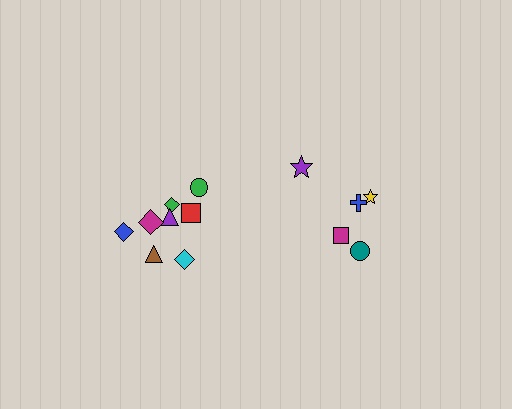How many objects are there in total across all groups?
There are 13 objects.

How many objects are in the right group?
There are 5 objects.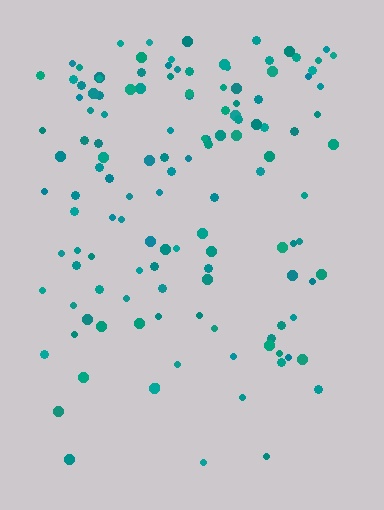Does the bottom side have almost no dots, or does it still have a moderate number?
Still a moderate number, just noticeably fewer than the top.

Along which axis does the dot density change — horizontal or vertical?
Vertical.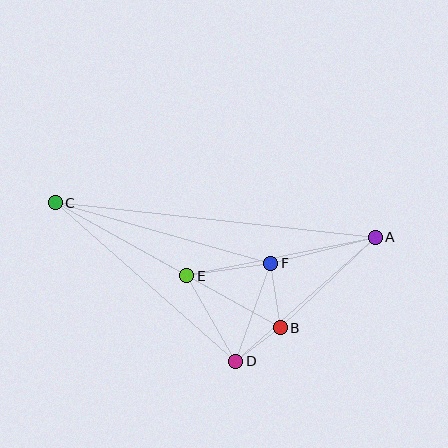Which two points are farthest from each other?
Points A and C are farthest from each other.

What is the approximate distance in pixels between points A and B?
The distance between A and B is approximately 131 pixels.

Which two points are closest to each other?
Points B and D are closest to each other.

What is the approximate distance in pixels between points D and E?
The distance between D and E is approximately 98 pixels.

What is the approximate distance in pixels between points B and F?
The distance between B and F is approximately 65 pixels.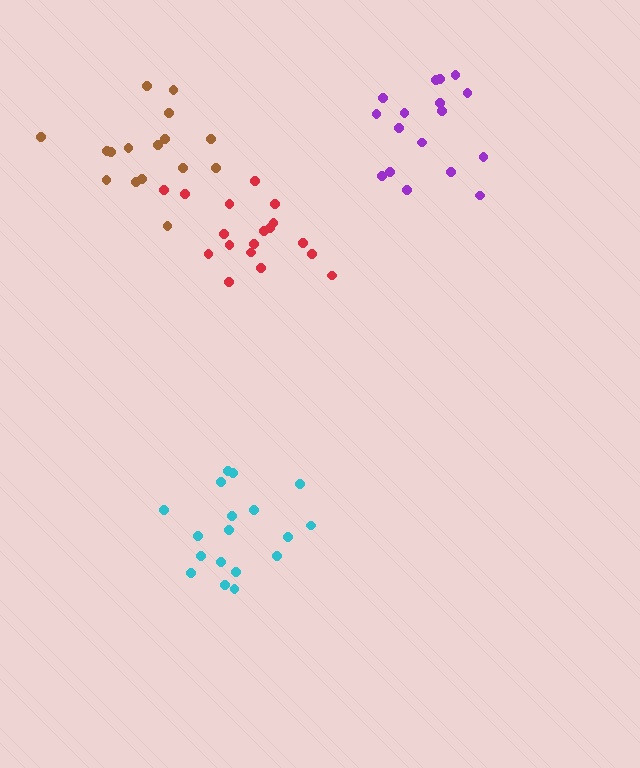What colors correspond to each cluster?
The clusters are colored: red, cyan, purple, brown.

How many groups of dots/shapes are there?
There are 4 groups.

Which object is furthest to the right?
The purple cluster is rightmost.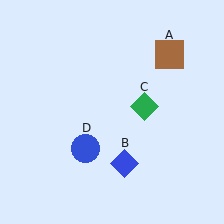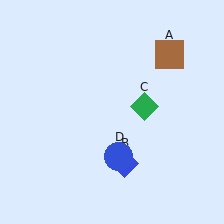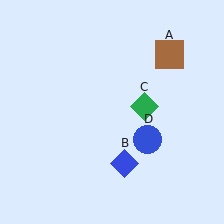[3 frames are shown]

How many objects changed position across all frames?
1 object changed position: blue circle (object D).